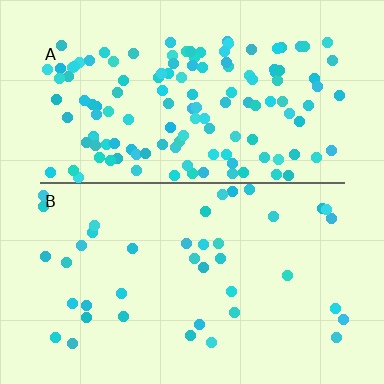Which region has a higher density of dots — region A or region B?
A (the top).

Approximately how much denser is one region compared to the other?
Approximately 3.4× — region A over region B.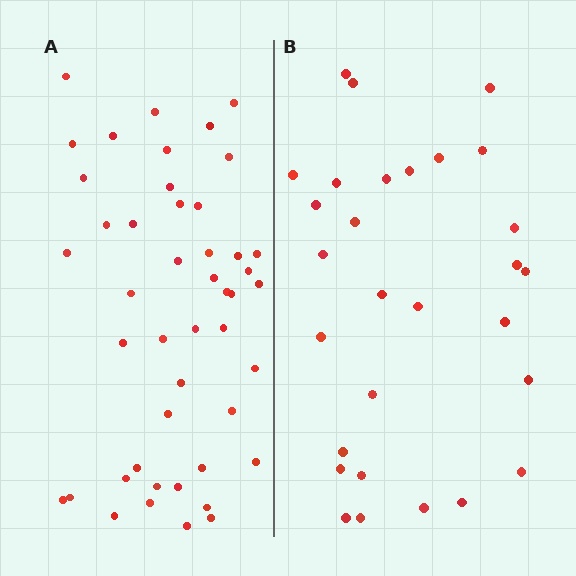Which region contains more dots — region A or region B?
Region A (the left region) has more dots.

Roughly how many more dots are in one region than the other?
Region A has approximately 15 more dots than region B.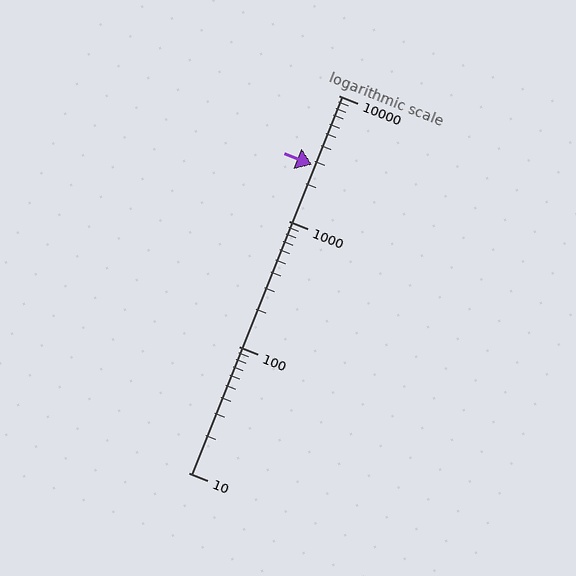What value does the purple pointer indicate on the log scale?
The pointer indicates approximately 2800.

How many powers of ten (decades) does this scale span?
The scale spans 3 decades, from 10 to 10000.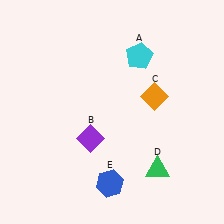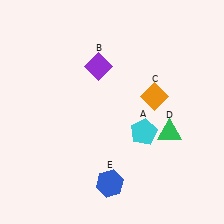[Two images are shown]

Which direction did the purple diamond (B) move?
The purple diamond (B) moved up.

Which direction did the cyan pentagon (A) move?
The cyan pentagon (A) moved down.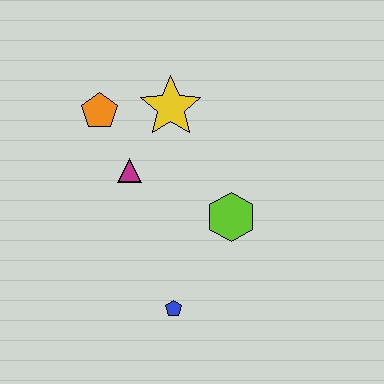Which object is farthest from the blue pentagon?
The orange pentagon is farthest from the blue pentagon.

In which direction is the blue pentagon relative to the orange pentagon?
The blue pentagon is below the orange pentagon.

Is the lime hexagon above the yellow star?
No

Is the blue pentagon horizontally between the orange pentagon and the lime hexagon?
Yes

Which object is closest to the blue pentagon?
The lime hexagon is closest to the blue pentagon.